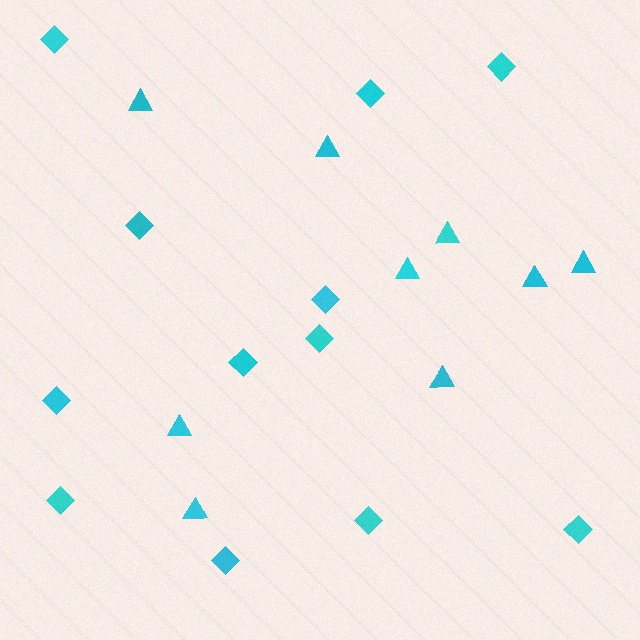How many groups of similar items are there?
There are 2 groups: one group of diamonds (12) and one group of triangles (9).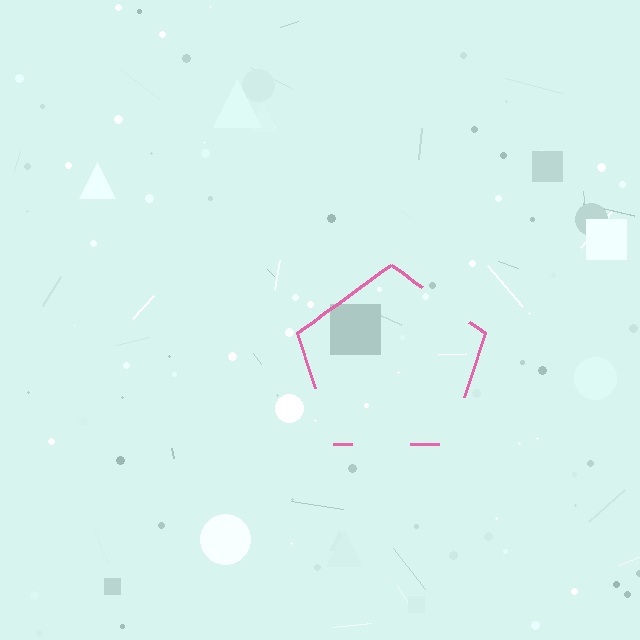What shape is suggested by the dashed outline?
The dashed outline suggests a pentagon.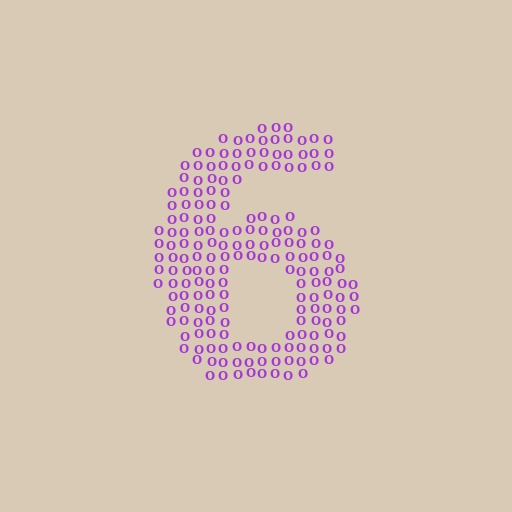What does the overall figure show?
The overall figure shows the digit 6.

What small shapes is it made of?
It is made of small letter O's.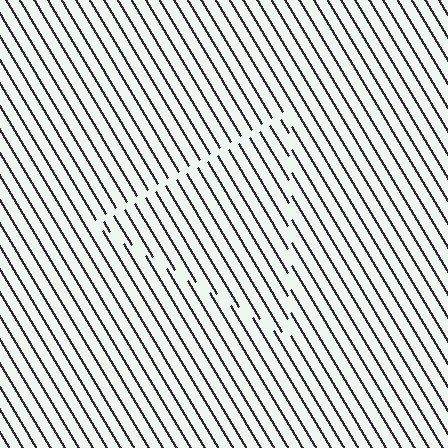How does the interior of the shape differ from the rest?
The interior of the shape contains the same grating, shifted by half a period — the contour is defined by the phase discontinuity where line-ends from the inner and outer gratings abut.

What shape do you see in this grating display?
An illusory triangle. The interior of the shape contains the same grating, shifted by half a period — the contour is defined by the phase discontinuity where line-ends from the inner and outer gratings abut.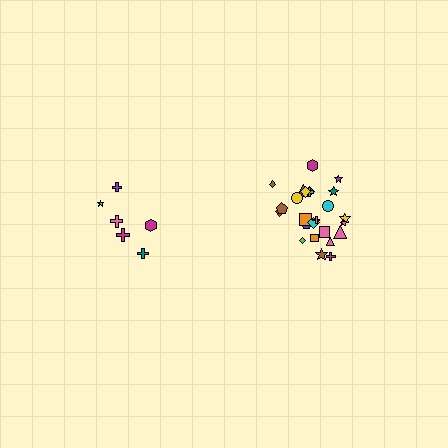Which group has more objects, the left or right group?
The right group.